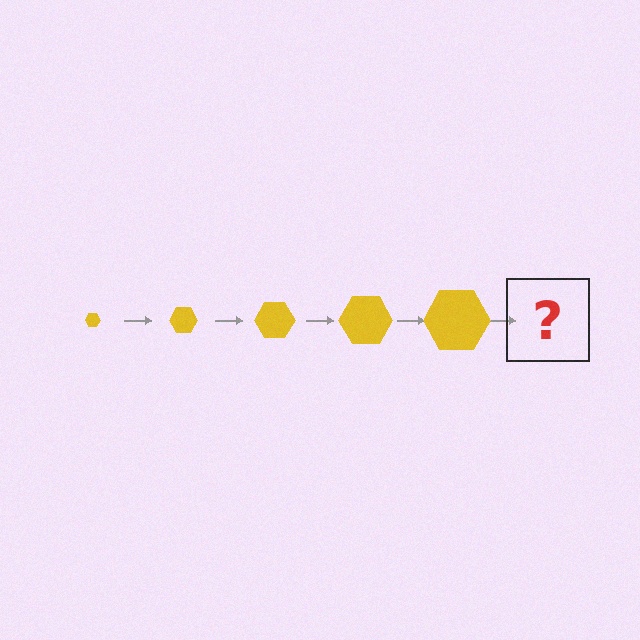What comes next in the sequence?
The next element should be a yellow hexagon, larger than the previous one.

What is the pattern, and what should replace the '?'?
The pattern is that the hexagon gets progressively larger each step. The '?' should be a yellow hexagon, larger than the previous one.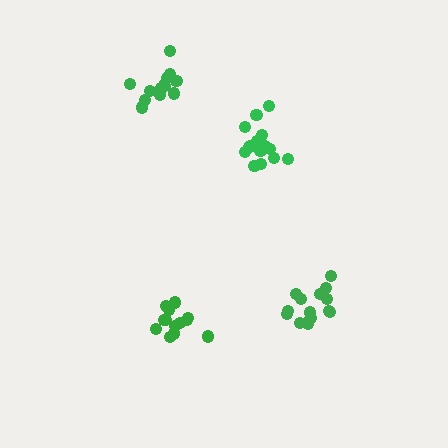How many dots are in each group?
Group 1: 16 dots, Group 2: 15 dots, Group 3: 13 dots, Group 4: 13 dots (57 total).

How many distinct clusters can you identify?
There are 4 distinct clusters.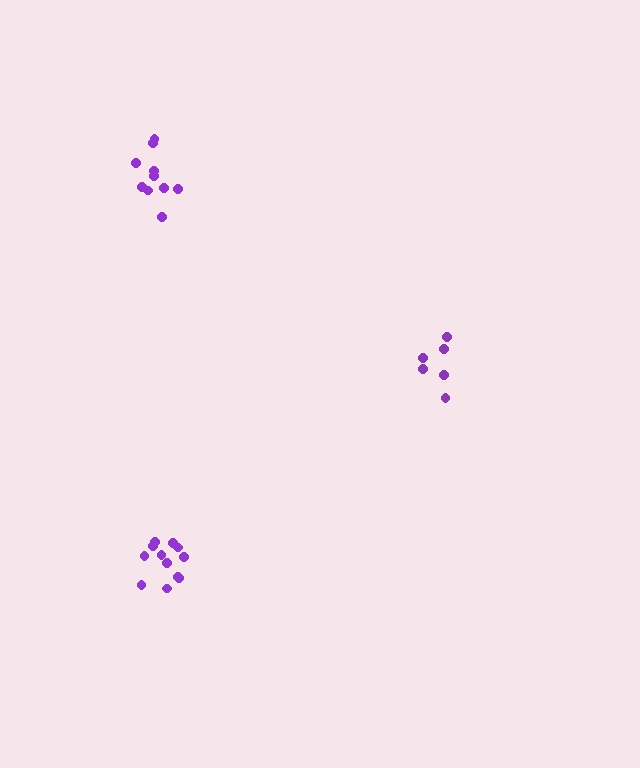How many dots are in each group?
Group 1: 10 dots, Group 2: 6 dots, Group 3: 12 dots (28 total).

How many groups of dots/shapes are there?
There are 3 groups.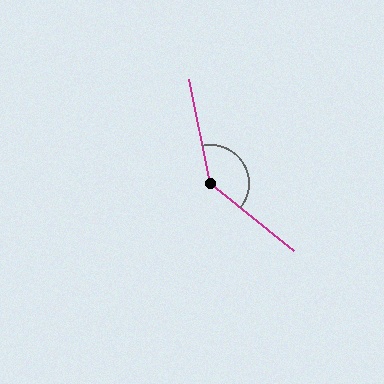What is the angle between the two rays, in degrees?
Approximately 140 degrees.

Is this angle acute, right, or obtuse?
It is obtuse.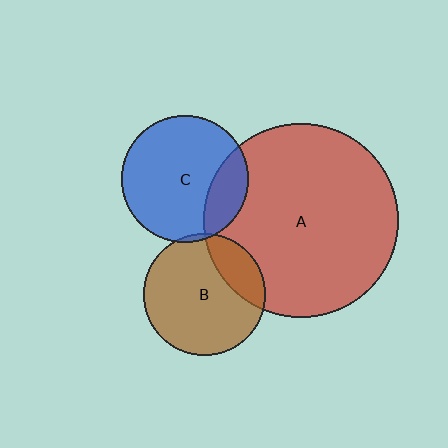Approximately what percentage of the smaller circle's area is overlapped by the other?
Approximately 20%.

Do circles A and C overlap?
Yes.